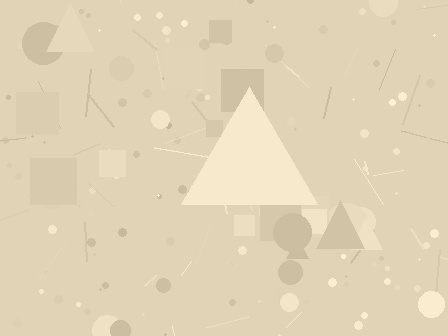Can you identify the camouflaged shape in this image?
The camouflaged shape is a triangle.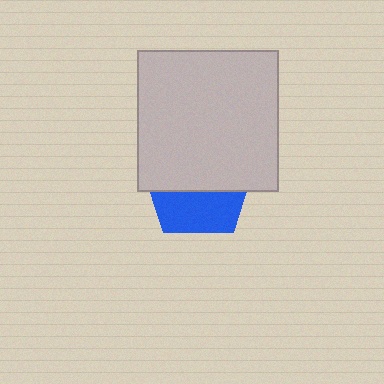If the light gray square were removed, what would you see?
You would see the complete blue pentagon.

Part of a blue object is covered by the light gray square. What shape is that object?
It is a pentagon.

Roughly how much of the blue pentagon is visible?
A small part of it is visible (roughly 41%).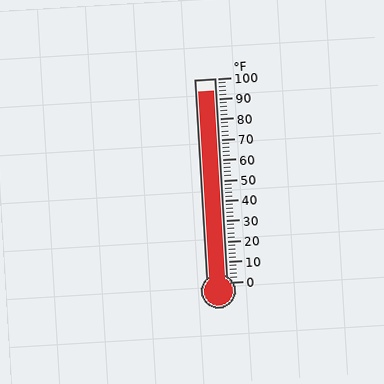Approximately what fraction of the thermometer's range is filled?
The thermometer is filled to approximately 95% of its range.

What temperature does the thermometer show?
The thermometer shows approximately 94°F.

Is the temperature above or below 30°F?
The temperature is above 30°F.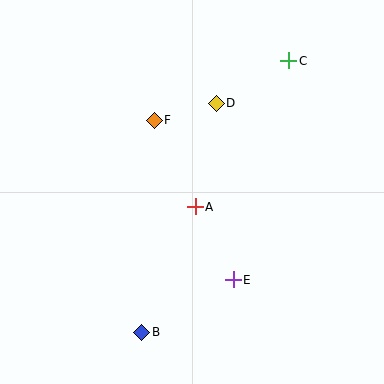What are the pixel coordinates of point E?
Point E is at (233, 280).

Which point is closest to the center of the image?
Point A at (195, 207) is closest to the center.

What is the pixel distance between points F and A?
The distance between F and A is 96 pixels.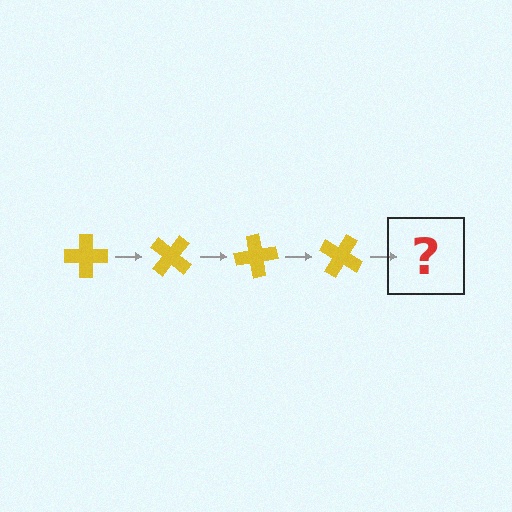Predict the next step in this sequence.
The next step is a yellow cross rotated 160 degrees.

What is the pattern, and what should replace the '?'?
The pattern is that the cross rotates 40 degrees each step. The '?' should be a yellow cross rotated 160 degrees.